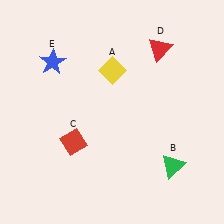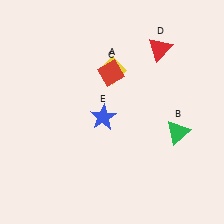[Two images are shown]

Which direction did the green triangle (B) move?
The green triangle (B) moved up.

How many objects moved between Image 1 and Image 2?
3 objects moved between the two images.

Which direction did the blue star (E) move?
The blue star (E) moved down.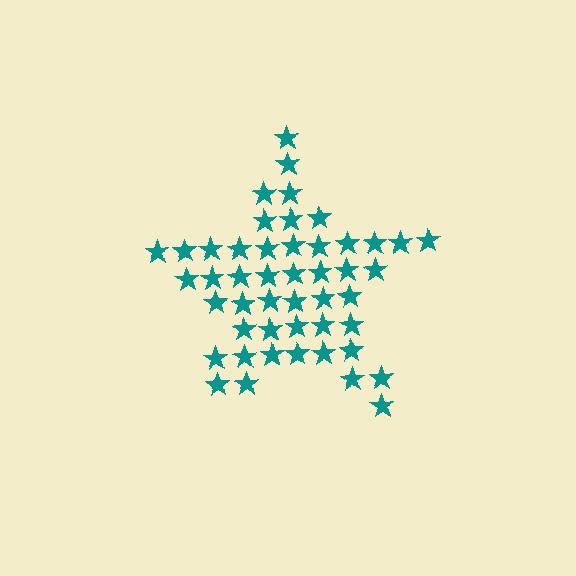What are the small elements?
The small elements are stars.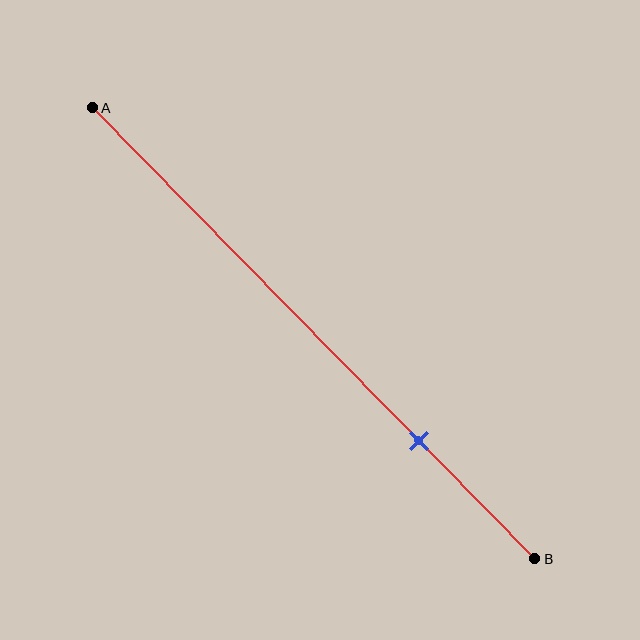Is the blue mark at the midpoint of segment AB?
No, the mark is at about 75% from A, not at the 50% midpoint.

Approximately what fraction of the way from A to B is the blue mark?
The blue mark is approximately 75% of the way from A to B.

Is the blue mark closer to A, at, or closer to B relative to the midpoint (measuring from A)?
The blue mark is closer to point B than the midpoint of segment AB.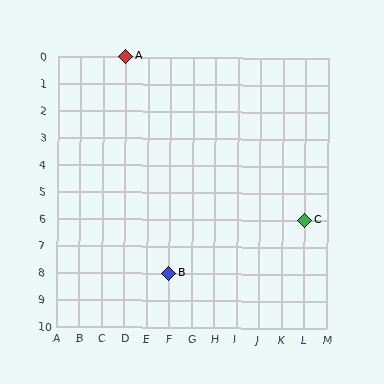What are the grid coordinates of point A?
Point A is at grid coordinates (D, 0).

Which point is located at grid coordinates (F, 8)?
Point B is at (F, 8).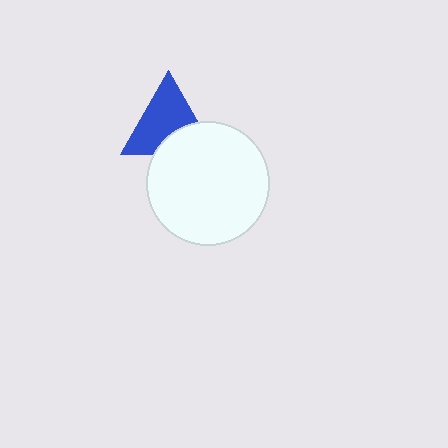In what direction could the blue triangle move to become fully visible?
The blue triangle could move up. That would shift it out from behind the white circle entirely.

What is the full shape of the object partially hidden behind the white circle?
The partially hidden object is a blue triangle.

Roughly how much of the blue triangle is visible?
Most of it is visible (roughly 68%).